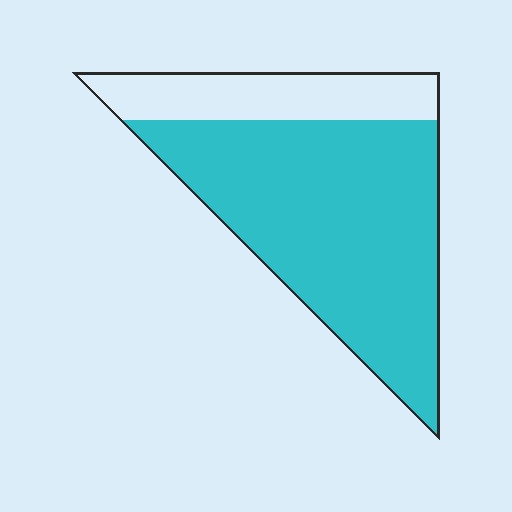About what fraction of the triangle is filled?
About three quarters (3/4).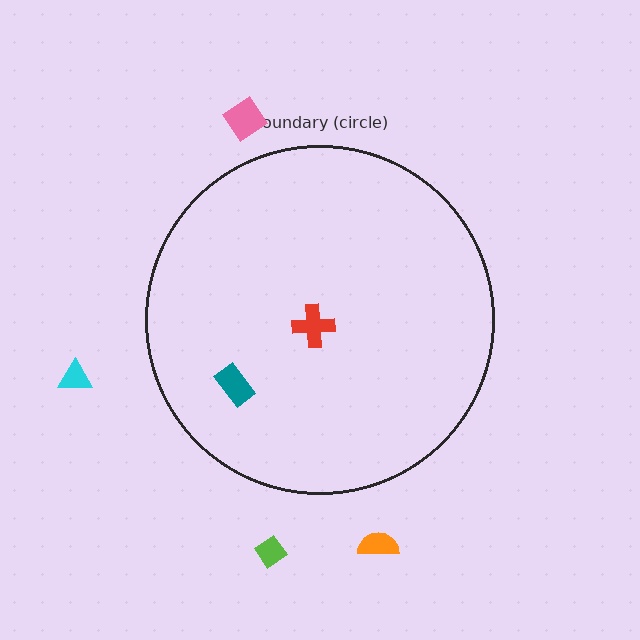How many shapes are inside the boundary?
2 inside, 4 outside.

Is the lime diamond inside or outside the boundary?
Outside.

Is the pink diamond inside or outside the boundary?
Outside.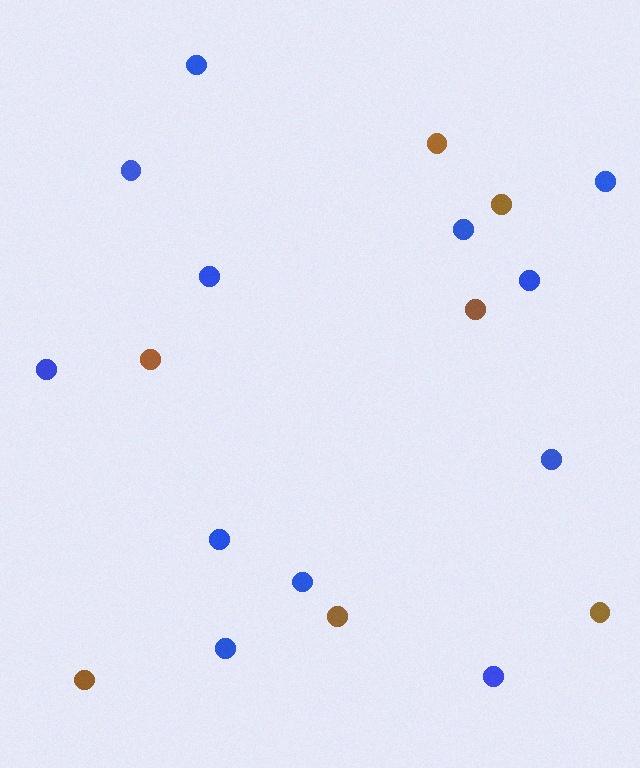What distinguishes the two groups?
There are 2 groups: one group of brown circles (7) and one group of blue circles (12).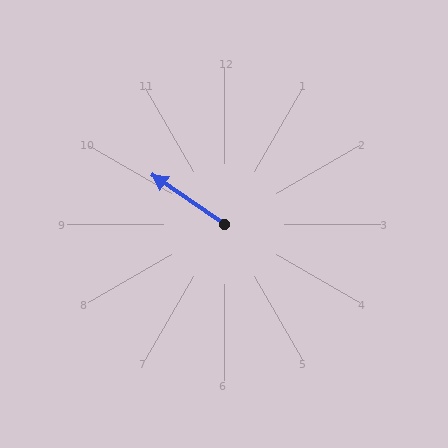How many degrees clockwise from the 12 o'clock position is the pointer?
Approximately 304 degrees.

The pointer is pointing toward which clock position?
Roughly 10 o'clock.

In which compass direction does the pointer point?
Northwest.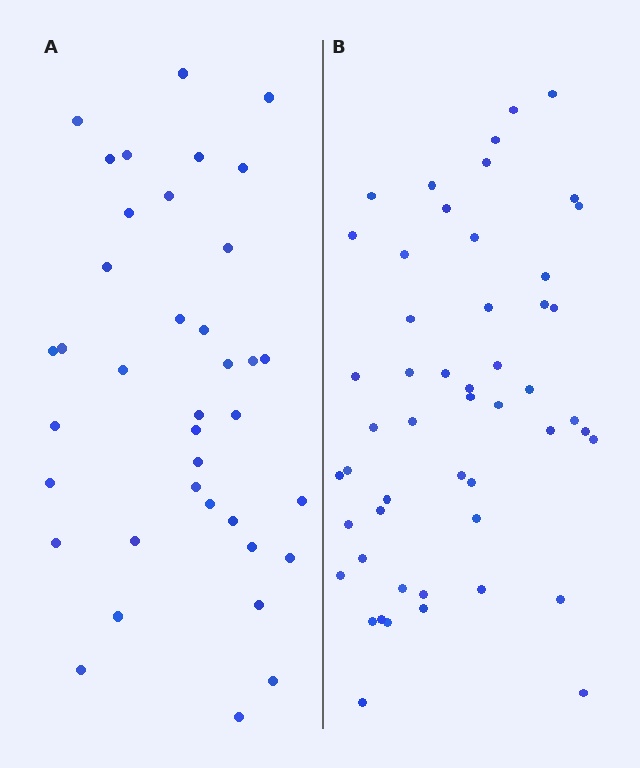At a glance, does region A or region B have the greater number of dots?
Region B (the right region) has more dots.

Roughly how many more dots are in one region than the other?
Region B has approximately 15 more dots than region A.